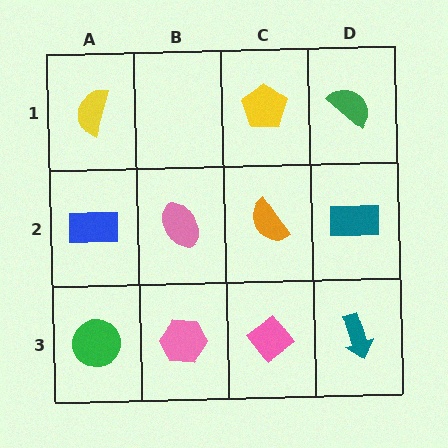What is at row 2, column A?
A blue rectangle.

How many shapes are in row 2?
4 shapes.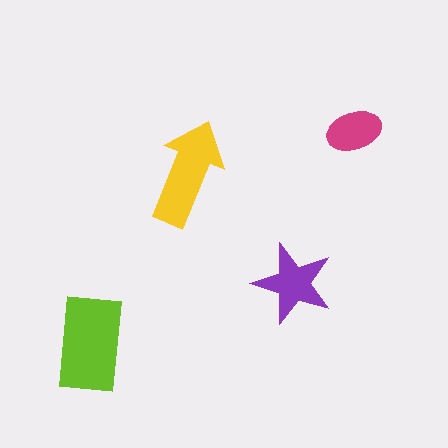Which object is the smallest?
The magenta ellipse.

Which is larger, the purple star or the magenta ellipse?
The purple star.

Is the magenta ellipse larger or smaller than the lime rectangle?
Smaller.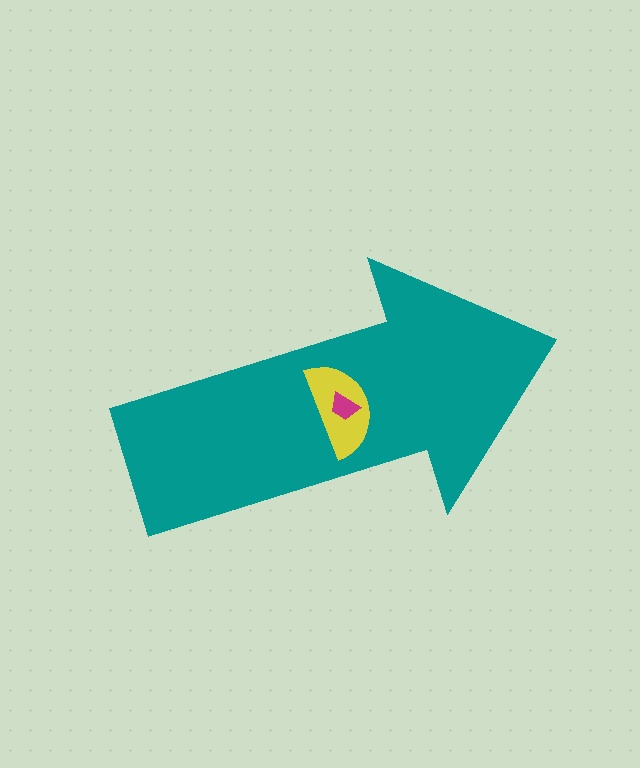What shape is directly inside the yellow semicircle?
The magenta trapezoid.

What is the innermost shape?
The magenta trapezoid.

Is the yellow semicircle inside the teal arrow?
Yes.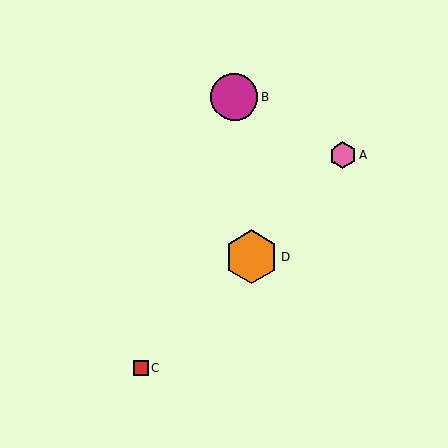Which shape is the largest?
The orange hexagon (labeled D) is the largest.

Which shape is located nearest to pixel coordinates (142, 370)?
The red square (labeled C) at (141, 368) is nearest to that location.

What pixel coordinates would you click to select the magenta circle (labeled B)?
Click at (234, 97) to select the magenta circle B.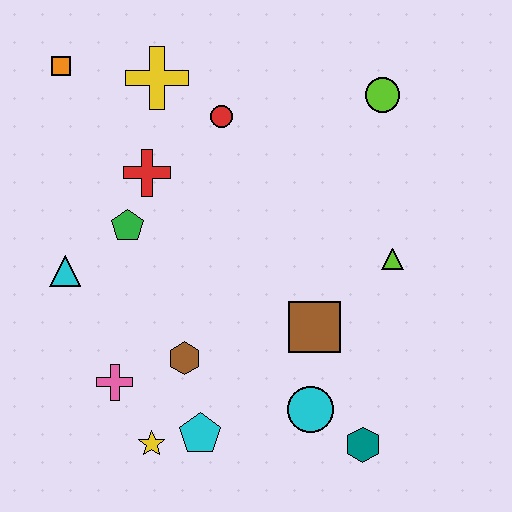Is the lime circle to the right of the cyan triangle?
Yes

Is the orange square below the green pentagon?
No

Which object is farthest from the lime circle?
The yellow star is farthest from the lime circle.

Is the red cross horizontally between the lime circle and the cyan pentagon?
No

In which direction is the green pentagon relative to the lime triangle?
The green pentagon is to the left of the lime triangle.